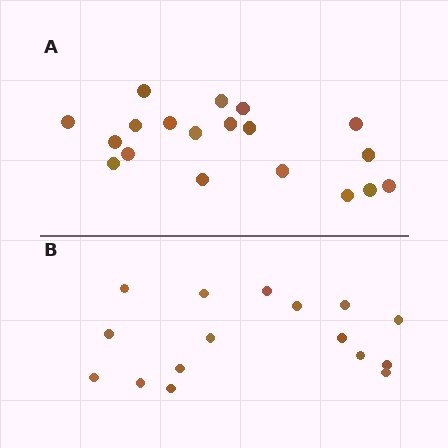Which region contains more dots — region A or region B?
Region A (the top region) has more dots.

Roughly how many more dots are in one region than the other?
Region A has just a few more — roughly 2 or 3 more dots than region B.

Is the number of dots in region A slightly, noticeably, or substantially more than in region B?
Region A has only slightly more — the two regions are fairly close. The ratio is roughly 1.2 to 1.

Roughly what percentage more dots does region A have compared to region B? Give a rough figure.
About 20% more.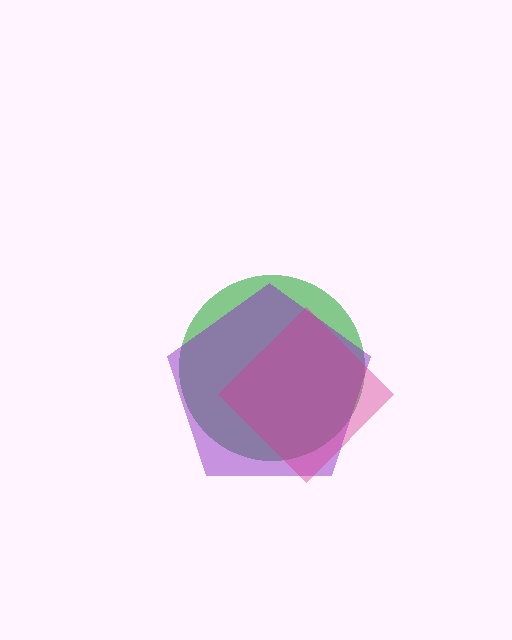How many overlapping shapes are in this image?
There are 3 overlapping shapes in the image.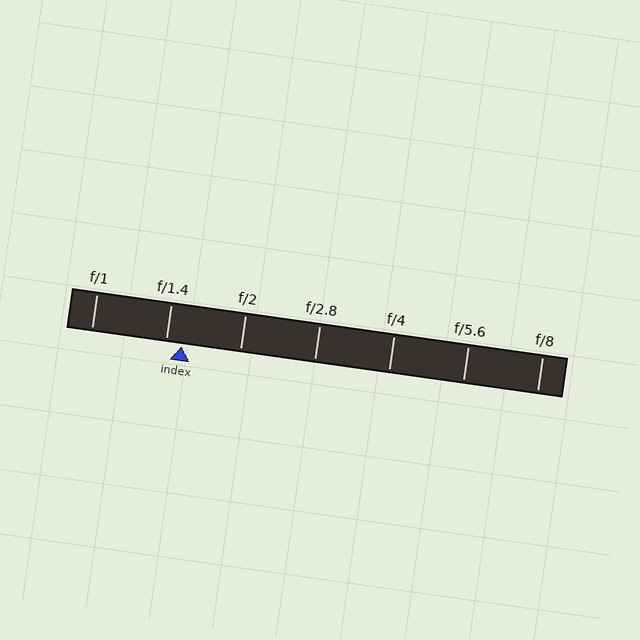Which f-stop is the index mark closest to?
The index mark is closest to f/1.4.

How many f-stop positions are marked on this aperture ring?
There are 7 f-stop positions marked.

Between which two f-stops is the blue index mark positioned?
The index mark is between f/1.4 and f/2.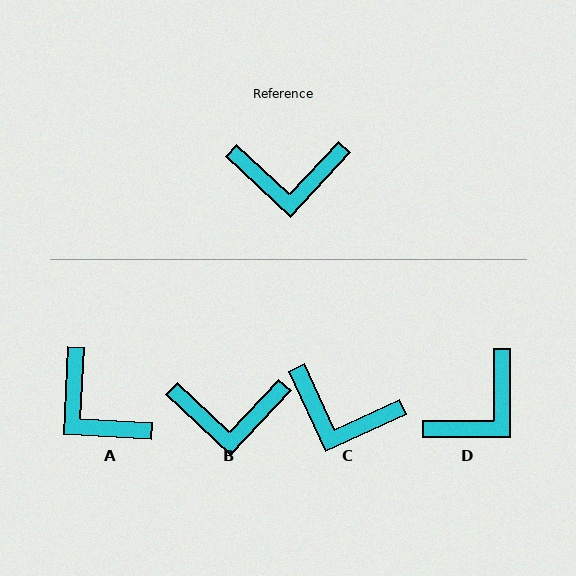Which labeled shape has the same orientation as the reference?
B.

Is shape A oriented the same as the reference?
No, it is off by about 50 degrees.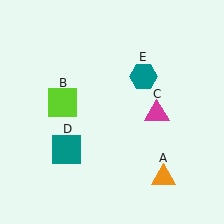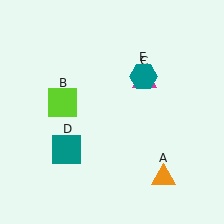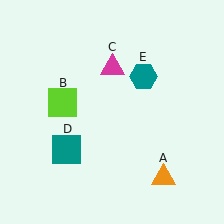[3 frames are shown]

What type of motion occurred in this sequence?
The magenta triangle (object C) rotated counterclockwise around the center of the scene.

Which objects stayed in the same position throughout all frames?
Orange triangle (object A) and lime square (object B) and teal square (object D) and teal hexagon (object E) remained stationary.